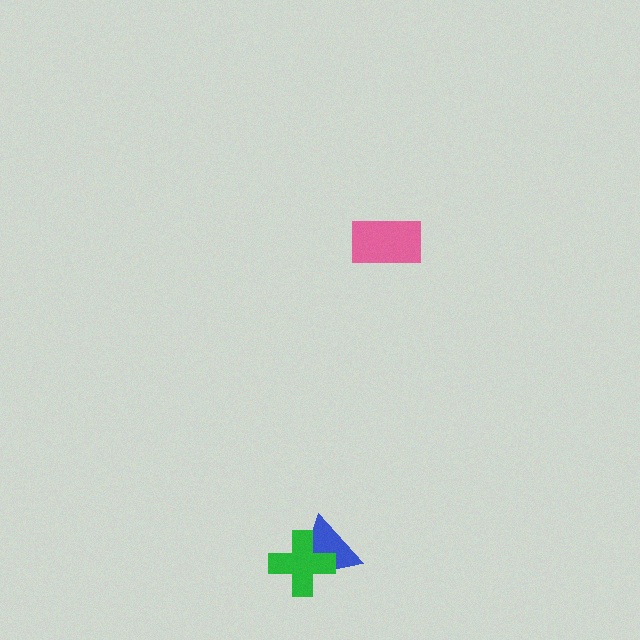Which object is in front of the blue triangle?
The green cross is in front of the blue triangle.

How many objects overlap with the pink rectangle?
0 objects overlap with the pink rectangle.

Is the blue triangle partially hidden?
Yes, it is partially covered by another shape.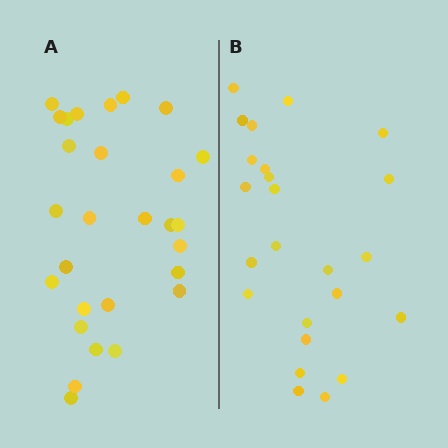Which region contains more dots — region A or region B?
Region A (the left region) has more dots.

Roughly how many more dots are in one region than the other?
Region A has about 4 more dots than region B.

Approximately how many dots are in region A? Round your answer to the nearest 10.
About 30 dots. (The exact count is 28, which rounds to 30.)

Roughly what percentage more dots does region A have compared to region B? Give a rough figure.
About 15% more.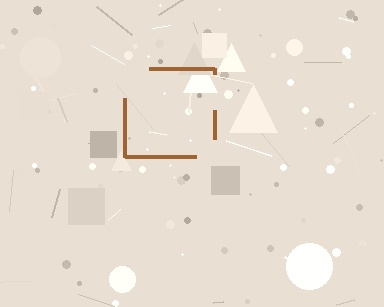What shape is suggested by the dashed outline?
The dashed outline suggests a square.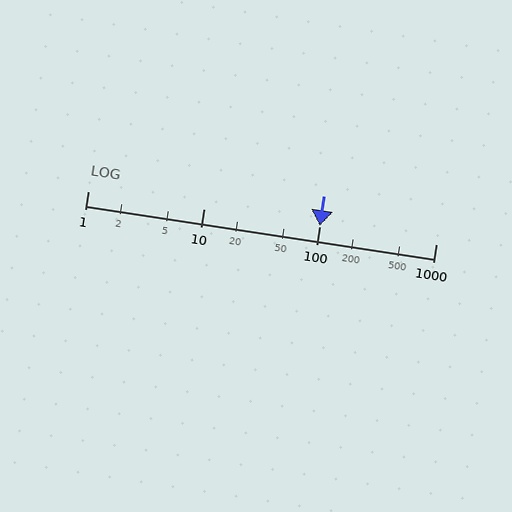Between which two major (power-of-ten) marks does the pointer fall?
The pointer is between 100 and 1000.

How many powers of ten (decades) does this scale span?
The scale spans 3 decades, from 1 to 1000.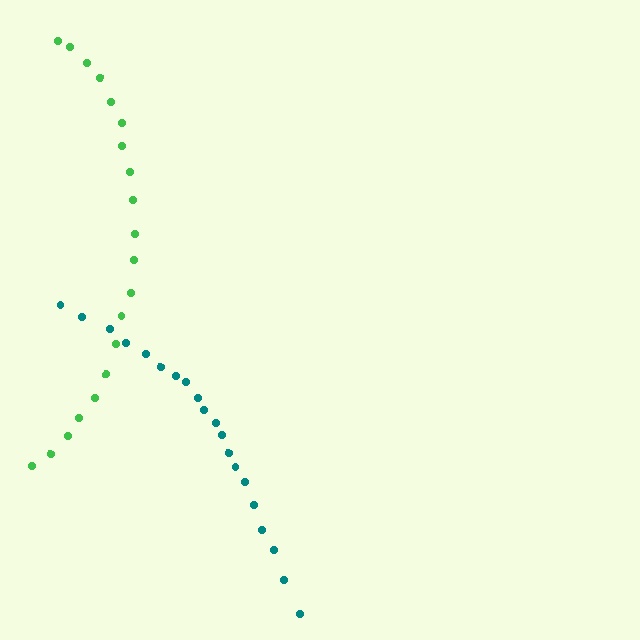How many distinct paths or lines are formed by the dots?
There are 2 distinct paths.